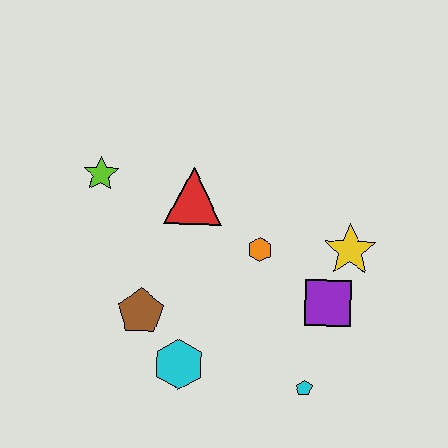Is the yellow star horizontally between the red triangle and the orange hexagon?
No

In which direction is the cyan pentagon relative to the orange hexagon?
The cyan pentagon is below the orange hexagon.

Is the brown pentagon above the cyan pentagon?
Yes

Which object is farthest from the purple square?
The lime star is farthest from the purple square.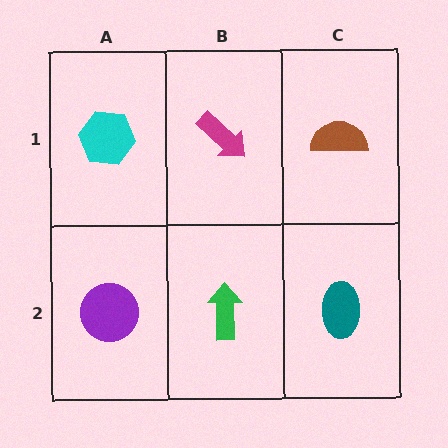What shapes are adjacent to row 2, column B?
A magenta arrow (row 1, column B), a purple circle (row 2, column A), a teal ellipse (row 2, column C).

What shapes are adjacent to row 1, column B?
A green arrow (row 2, column B), a cyan hexagon (row 1, column A), a brown semicircle (row 1, column C).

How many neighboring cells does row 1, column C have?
2.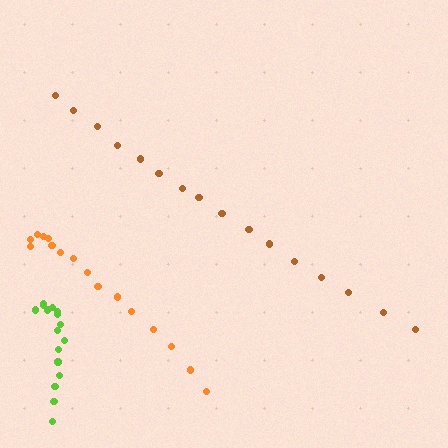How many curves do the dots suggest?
There are 3 distinct paths.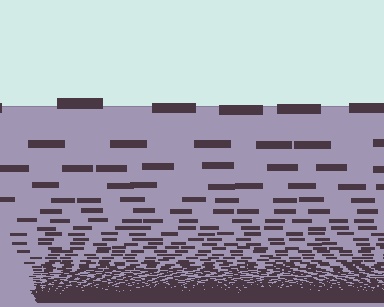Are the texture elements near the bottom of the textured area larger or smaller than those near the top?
Smaller. The gradient is inverted — elements near the bottom are smaller and denser.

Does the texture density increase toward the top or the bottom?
Density increases toward the bottom.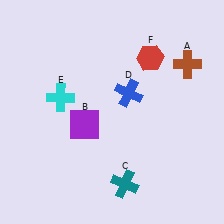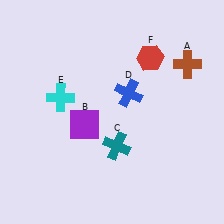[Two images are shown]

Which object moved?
The teal cross (C) moved up.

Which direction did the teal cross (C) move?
The teal cross (C) moved up.